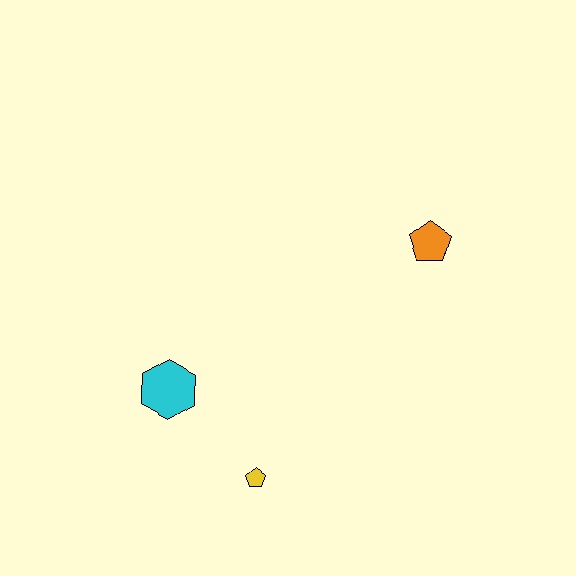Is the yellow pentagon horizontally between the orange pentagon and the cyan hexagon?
Yes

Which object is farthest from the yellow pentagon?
The orange pentagon is farthest from the yellow pentagon.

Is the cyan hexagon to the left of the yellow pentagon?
Yes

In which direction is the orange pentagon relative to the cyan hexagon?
The orange pentagon is to the right of the cyan hexagon.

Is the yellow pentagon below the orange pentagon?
Yes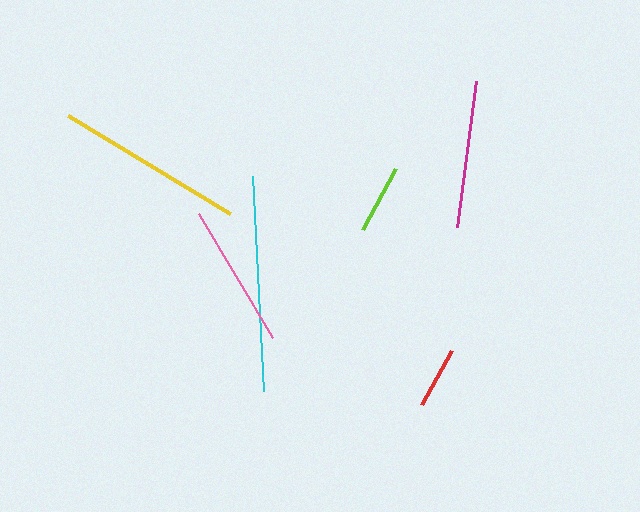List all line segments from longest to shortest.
From longest to shortest: cyan, yellow, magenta, pink, lime, red.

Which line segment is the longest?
The cyan line is the longest at approximately 215 pixels.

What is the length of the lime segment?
The lime segment is approximately 69 pixels long.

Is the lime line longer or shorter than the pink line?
The pink line is longer than the lime line.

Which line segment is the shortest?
The red line is the shortest at approximately 62 pixels.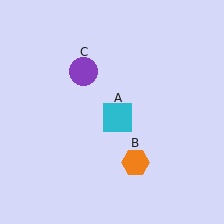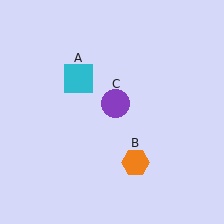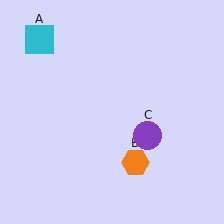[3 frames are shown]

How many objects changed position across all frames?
2 objects changed position: cyan square (object A), purple circle (object C).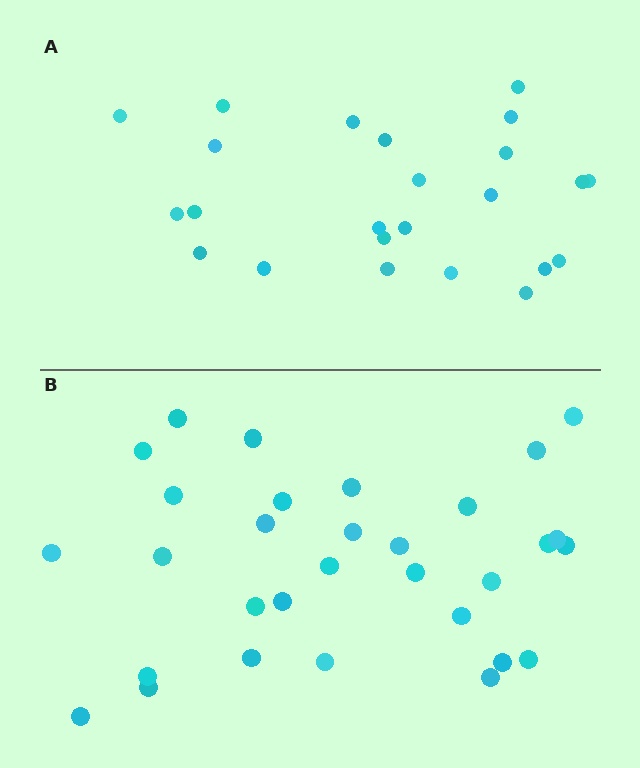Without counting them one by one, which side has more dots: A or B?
Region B (the bottom region) has more dots.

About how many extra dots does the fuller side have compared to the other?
Region B has roughly 8 or so more dots than region A.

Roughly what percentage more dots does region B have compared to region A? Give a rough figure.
About 30% more.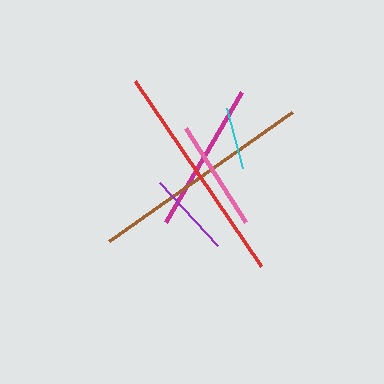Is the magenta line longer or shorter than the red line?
The red line is longer than the magenta line.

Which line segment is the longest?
The brown line is the longest at approximately 224 pixels.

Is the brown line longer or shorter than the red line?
The brown line is longer than the red line.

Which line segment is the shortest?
The cyan line is the shortest at approximately 62 pixels.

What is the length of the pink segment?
The pink segment is approximately 112 pixels long.